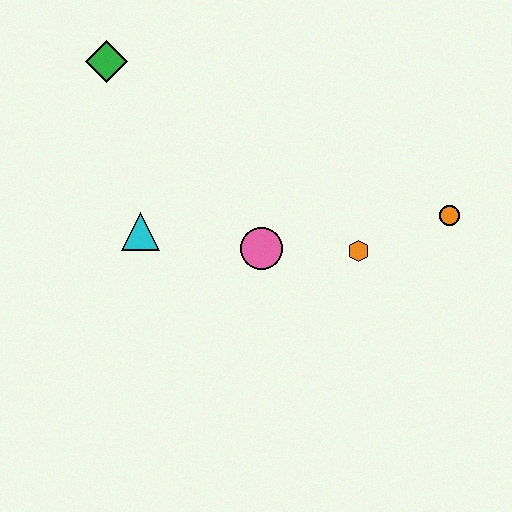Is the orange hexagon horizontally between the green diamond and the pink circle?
No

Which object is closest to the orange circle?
The orange hexagon is closest to the orange circle.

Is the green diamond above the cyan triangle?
Yes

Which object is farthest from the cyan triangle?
The orange circle is farthest from the cyan triangle.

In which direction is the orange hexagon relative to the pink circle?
The orange hexagon is to the right of the pink circle.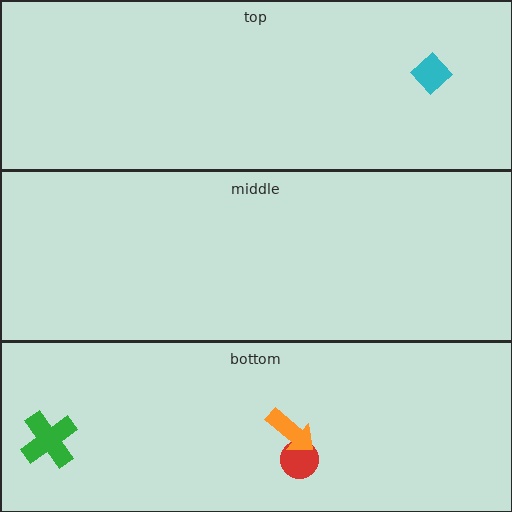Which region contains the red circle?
The bottom region.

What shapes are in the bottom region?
The red circle, the green cross, the orange arrow.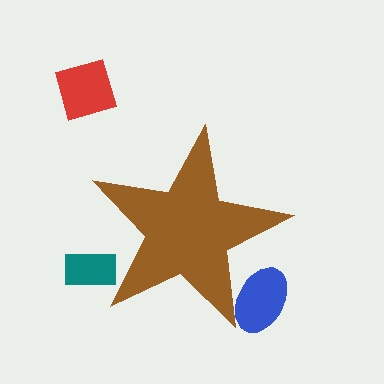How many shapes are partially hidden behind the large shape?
2 shapes are partially hidden.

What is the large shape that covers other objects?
A brown star.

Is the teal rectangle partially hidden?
Yes, the teal rectangle is partially hidden behind the brown star.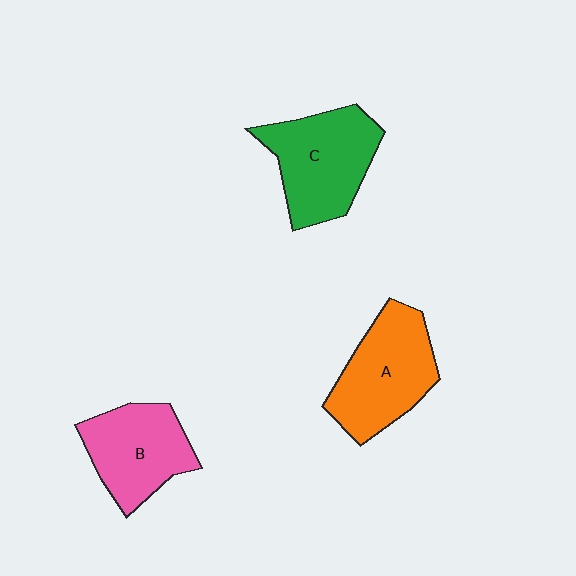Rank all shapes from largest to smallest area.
From largest to smallest: C (green), A (orange), B (pink).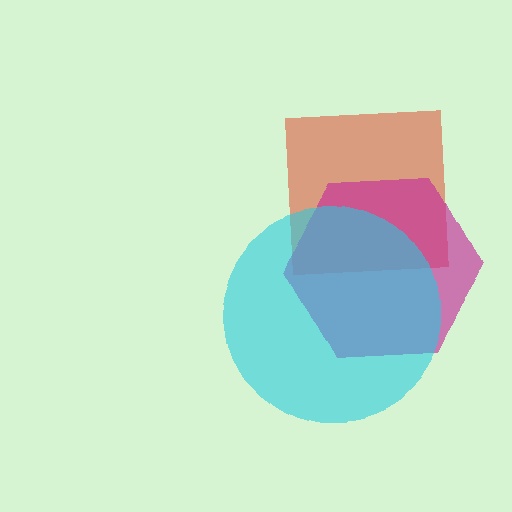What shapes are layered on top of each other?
The layered shapes are: a red square, a magenta hexagon, a cyan circle.